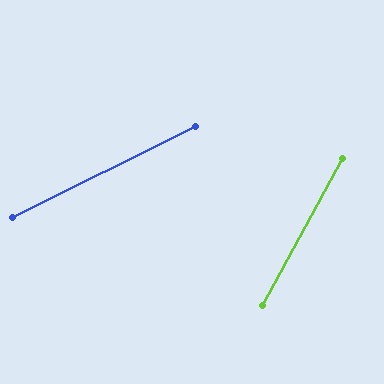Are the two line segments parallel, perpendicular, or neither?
Neither parallel nor perpendicular — they differ by about 35°.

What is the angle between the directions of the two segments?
Approximately 35 degrees.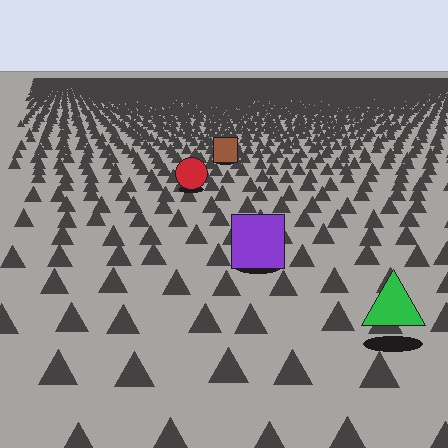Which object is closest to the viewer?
The green triangle is closest. The texture marks near it are larger and more spread out.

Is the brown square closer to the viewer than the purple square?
No. The purple square is closer — you can tell from the texture gradient: the ground texture is coarser near it.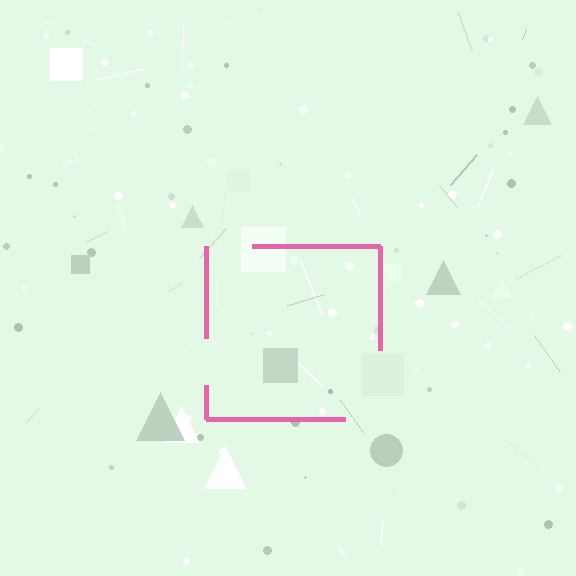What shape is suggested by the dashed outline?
The dashed outline suggests a square.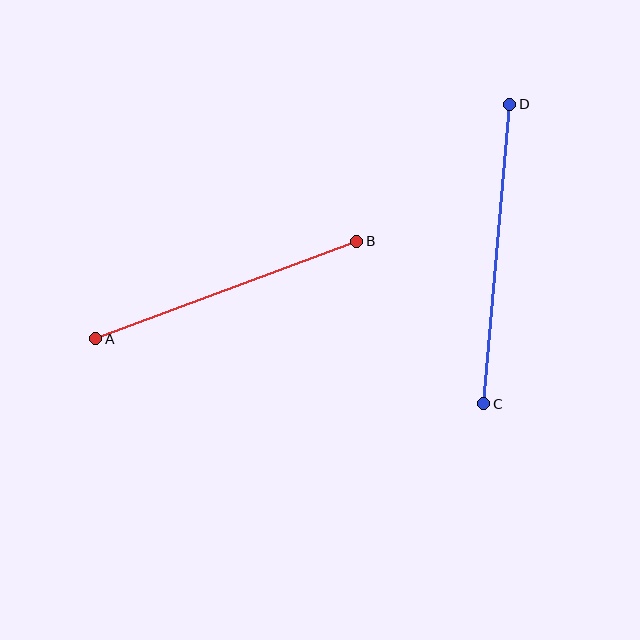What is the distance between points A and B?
The distance is approximately 279 pixels.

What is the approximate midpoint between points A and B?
The midpoint is at approximately (226, 290) pixels.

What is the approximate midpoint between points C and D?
The midpoint is at approximately (497, 254) pixels.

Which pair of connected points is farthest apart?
Points C and D are farthest apart.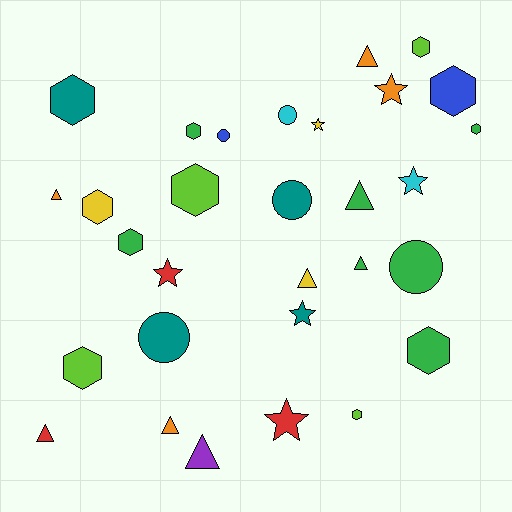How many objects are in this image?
There are 30 objects.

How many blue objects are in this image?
There are 2 blue objects.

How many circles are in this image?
There are 5 circles.